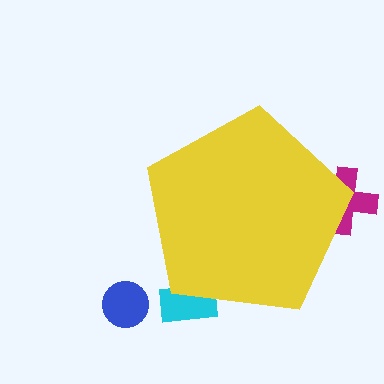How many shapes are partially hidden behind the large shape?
2 shapes are partially hidden.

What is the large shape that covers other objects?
A yellow pentagon.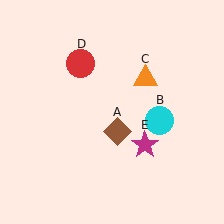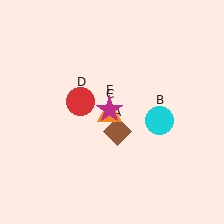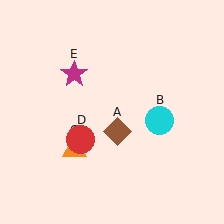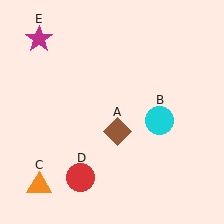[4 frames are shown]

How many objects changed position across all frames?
3 objects changed position: orange triangle (object C), red circle (object D), magenta star (object E).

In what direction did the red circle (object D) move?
The red circle (object D) moved down.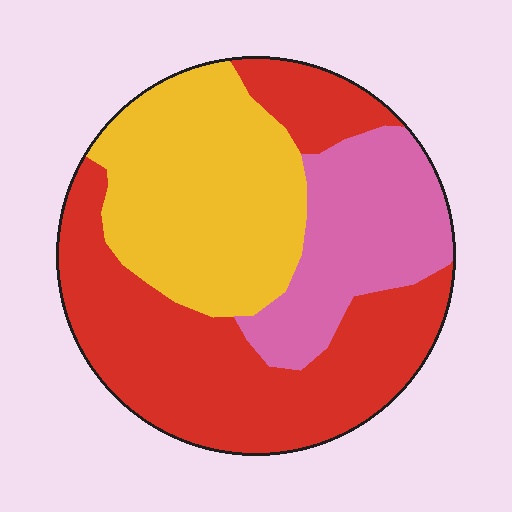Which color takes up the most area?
Red, at roughly 45%.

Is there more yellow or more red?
Red.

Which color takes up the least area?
Pink, at roughly 20%.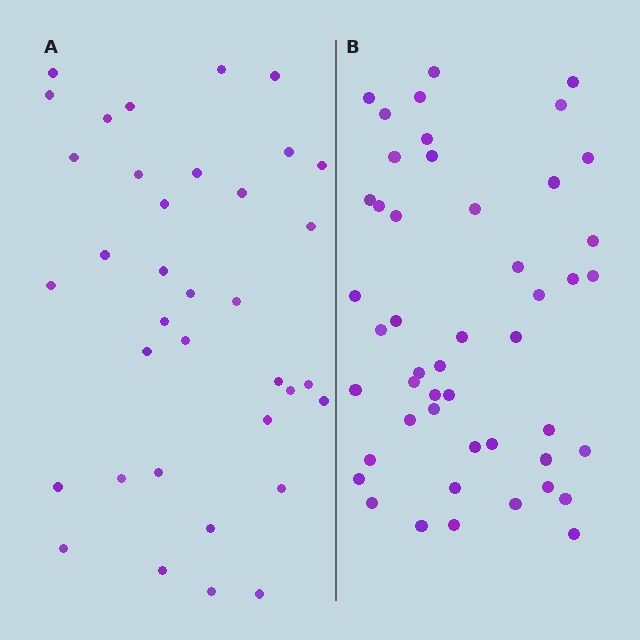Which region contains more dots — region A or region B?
Region B (the right region) has more dots.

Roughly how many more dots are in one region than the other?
Region B has roughly 12 or so more dots than region A.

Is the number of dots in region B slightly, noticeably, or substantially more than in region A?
Region B has noticeably more, but not dramatically so. The ratio is roughly 1.3 to 1.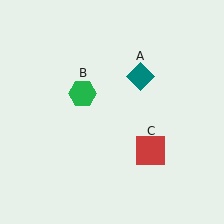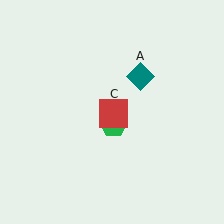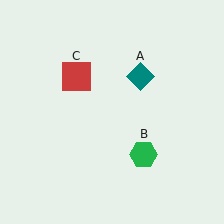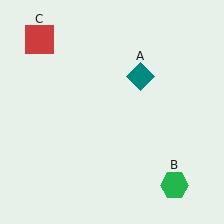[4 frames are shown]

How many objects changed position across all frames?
2 objects changed position: green hexagon (object B), red square (object C).